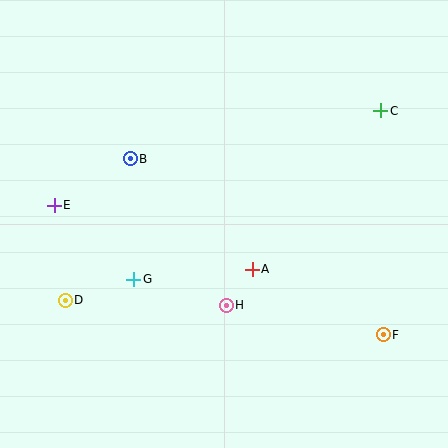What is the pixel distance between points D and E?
The distance between D and E is 96 pixels.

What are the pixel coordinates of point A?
Point A is at (252, 269).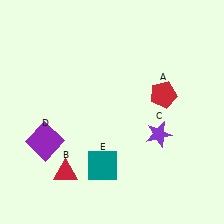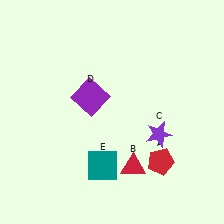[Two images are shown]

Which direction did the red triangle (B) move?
The red triangle (B) moved right.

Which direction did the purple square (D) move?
The purple square (D) moved right.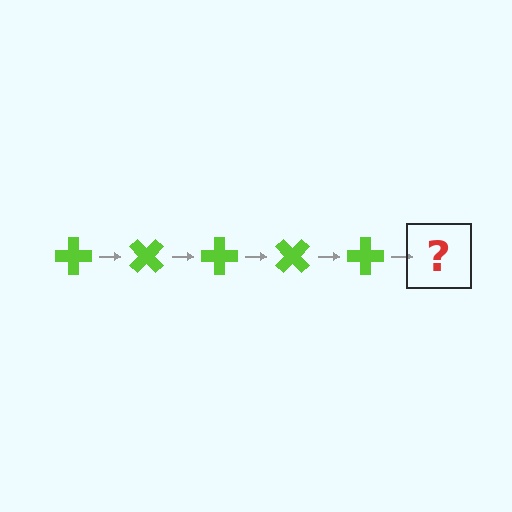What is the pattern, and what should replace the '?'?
The pattern is that the cross rotates 45 degrees each step. The '?' should be a lime cross rotated 225 degrees.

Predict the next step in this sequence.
The next step is a lime cross rotated 225 degrees.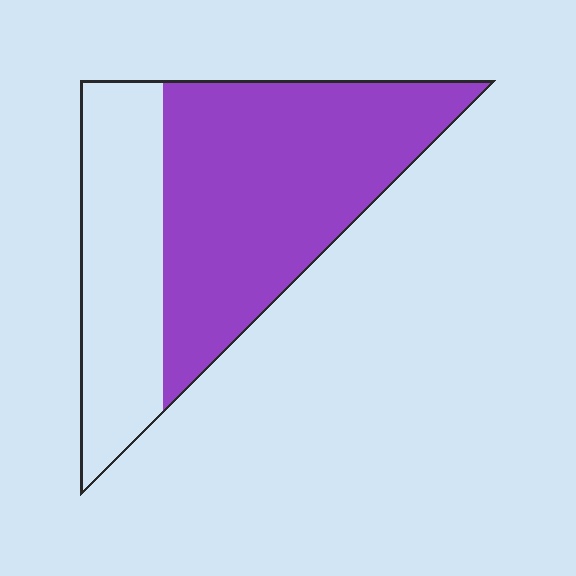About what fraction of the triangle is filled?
About five eighths (5/8).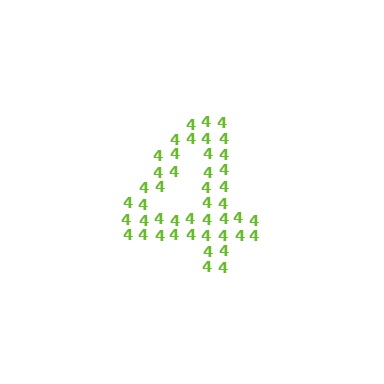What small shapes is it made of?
It is made of small digit 4's.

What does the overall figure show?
The overall figure shows the digit 4.